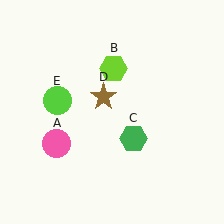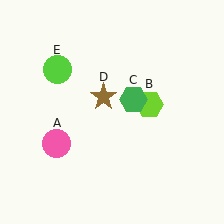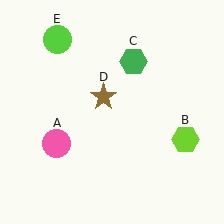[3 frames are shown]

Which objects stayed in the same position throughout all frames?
Pink circle (object A) and brown star (object D) remained stationary.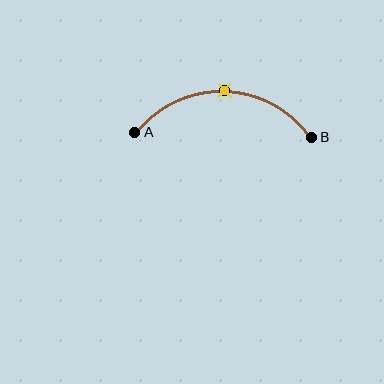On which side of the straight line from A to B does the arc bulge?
The arc bulges above the straight line connecting A and B.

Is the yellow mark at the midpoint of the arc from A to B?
Yes. The yellow mark lies on the arc at equal arc-length from both A and B — it is the arc midpoint.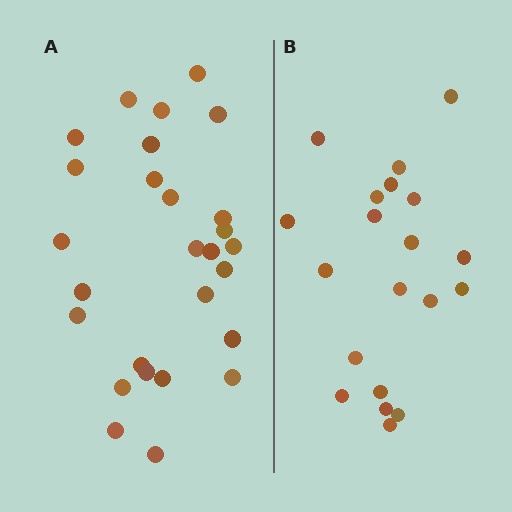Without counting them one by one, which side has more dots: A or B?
Region A (the left region) has more dots.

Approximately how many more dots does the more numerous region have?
Region A has roughly 8 or so more dots than region B.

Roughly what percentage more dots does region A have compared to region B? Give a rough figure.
About 35% more.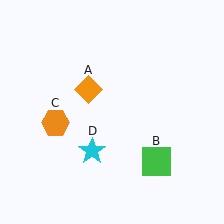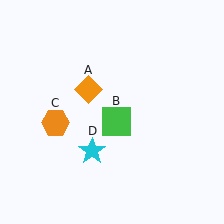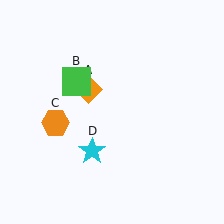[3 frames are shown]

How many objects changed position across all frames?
1 object changed position: green square (object B).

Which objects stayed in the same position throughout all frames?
Orange diamond (object A) and orange hexagon (object C) and cyan star (object D) remained stationary.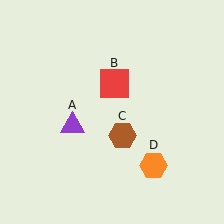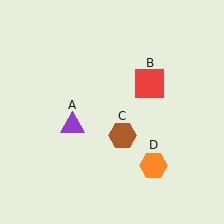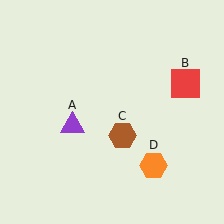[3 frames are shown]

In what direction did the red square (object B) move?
The red square (object B) moved right.